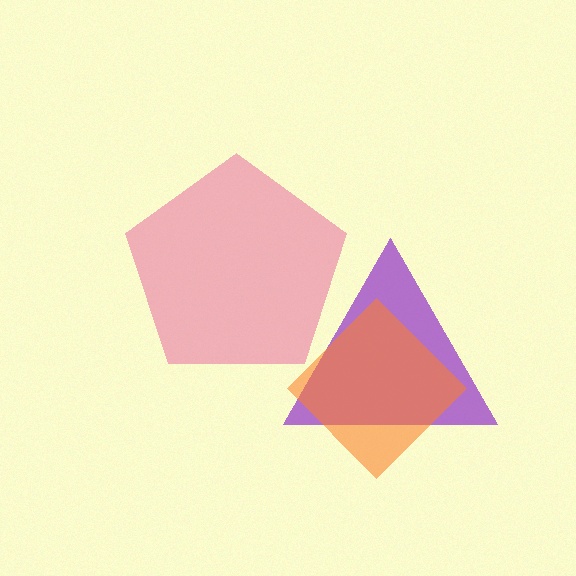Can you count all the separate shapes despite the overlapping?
Yes, there are 3 separate shapes.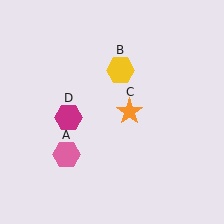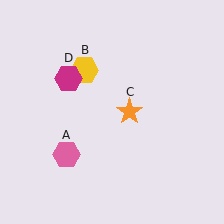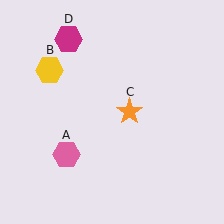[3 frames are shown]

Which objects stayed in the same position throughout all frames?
Pink hexagon (object A) and orange star (object C) remained stationary.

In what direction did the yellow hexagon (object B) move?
The yellow hexagon (object B) moved left.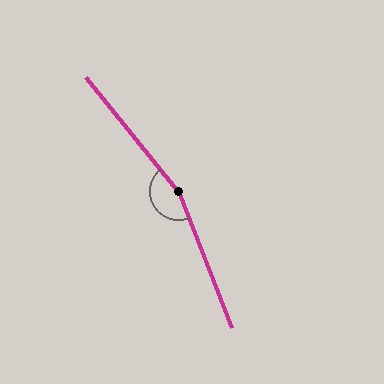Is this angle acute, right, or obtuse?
It is obtuse.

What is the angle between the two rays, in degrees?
Approximately 162 degrees.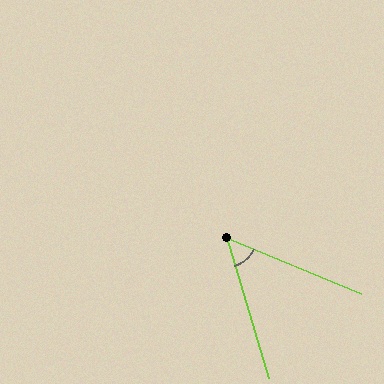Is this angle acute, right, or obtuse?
It is acute.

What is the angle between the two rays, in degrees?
Approximately 51 degrees.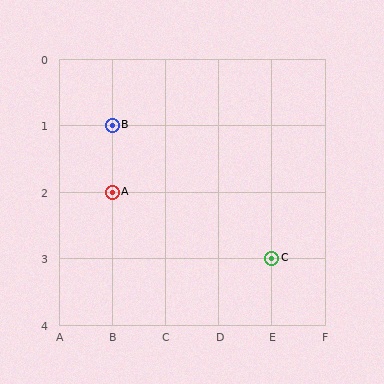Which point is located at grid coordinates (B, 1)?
Point B is at (B, 1).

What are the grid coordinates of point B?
Point B is at grid coordinates (B, 1).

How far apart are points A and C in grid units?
Points A and C are 3 columns and 1 row apart (about 3.2 grid units diagonally).